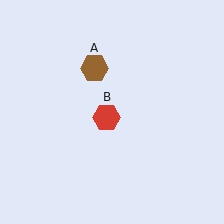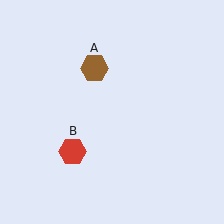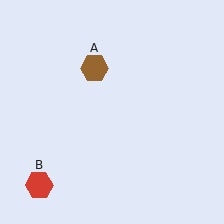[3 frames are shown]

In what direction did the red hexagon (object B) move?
The red hexagon (object B) moved down and to the left.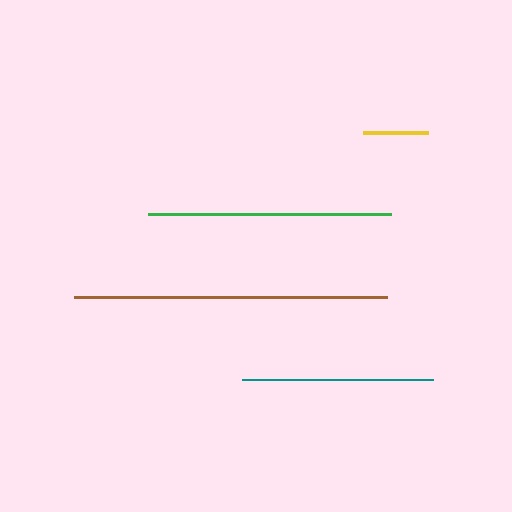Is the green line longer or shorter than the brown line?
The brown line is longer than the green line.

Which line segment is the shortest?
The yellow line is the shortest at approximately 64 pixels.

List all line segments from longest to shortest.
From longest to shortest: brown, green, teal, yellow.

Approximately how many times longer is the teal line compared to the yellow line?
The teal line is approximately 3.0 times the length of the yellow line.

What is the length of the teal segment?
The teal segment is approximately 190 pixels long.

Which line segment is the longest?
The brown line is the longest at approximately 313 pixels.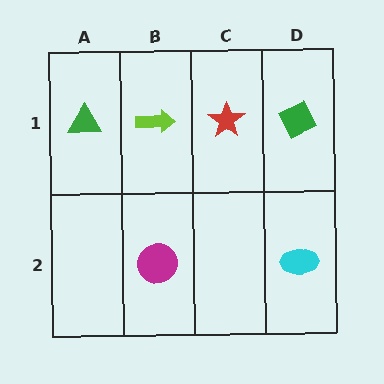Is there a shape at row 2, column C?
No, that cell is empty.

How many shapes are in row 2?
2 shapes.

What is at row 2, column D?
A cyan ellipse.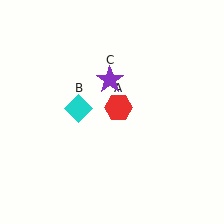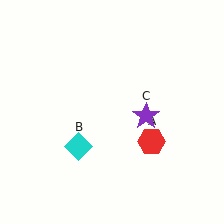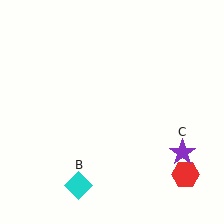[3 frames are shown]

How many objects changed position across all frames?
3 objects changed position: red hexagon (object A), cyan diamond (object B), purple star (object C).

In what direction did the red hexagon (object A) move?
The red hexagon (object A) moved down and to the right.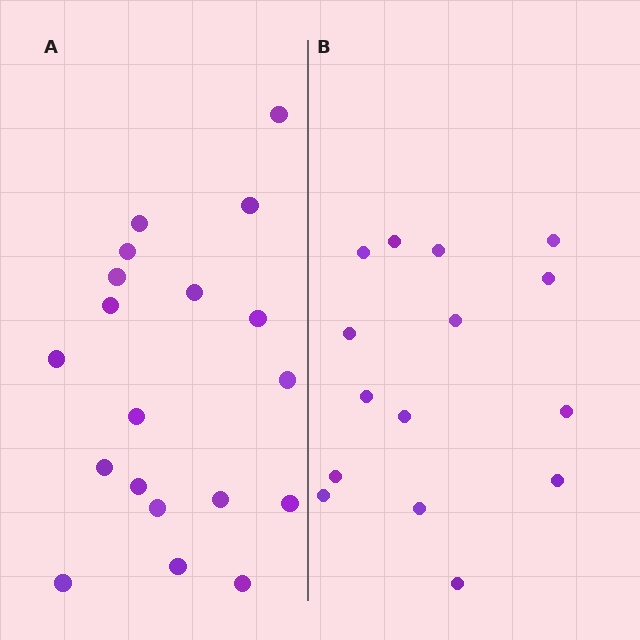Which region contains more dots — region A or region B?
Region A (the left region) has more dots.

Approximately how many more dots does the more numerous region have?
Region A has about 4 more dots than region B.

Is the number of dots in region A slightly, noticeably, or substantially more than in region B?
Region A has noticeably more, but not dramatically so. The ratio is roughly 1.3 to 1.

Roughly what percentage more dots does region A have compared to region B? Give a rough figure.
About 25% more.